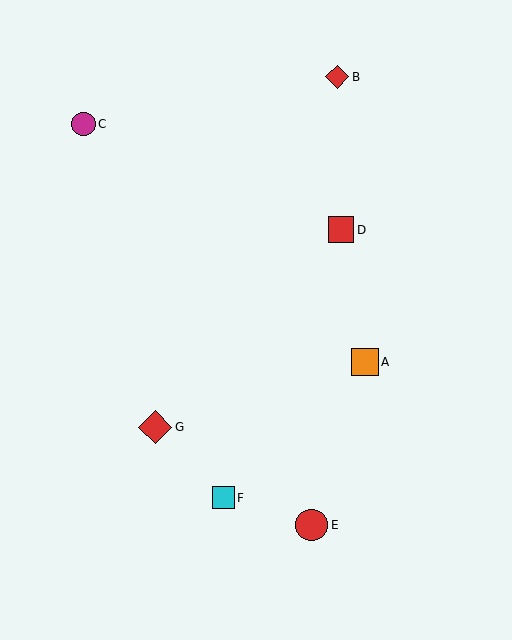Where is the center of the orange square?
The center of the orange square is at (365, 362).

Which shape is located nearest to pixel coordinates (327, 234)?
The red square (labeled D) at (341, 230) is nearest to that location.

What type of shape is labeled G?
Shape G is a red diamond.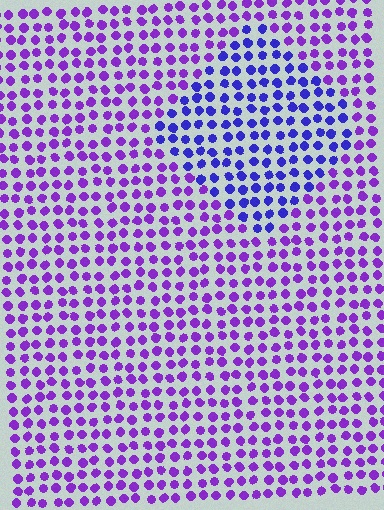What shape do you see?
I see a diamond.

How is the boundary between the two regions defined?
The boundary is defined purely by a slight shift in hue (about 33 degrees). Spacing, size, and orientation are identical on both sides.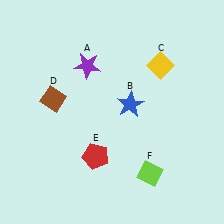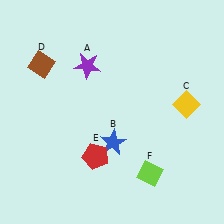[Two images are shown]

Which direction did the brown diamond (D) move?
The brown diamond (D) moved up.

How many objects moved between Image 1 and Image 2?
3 objects moved between the two images.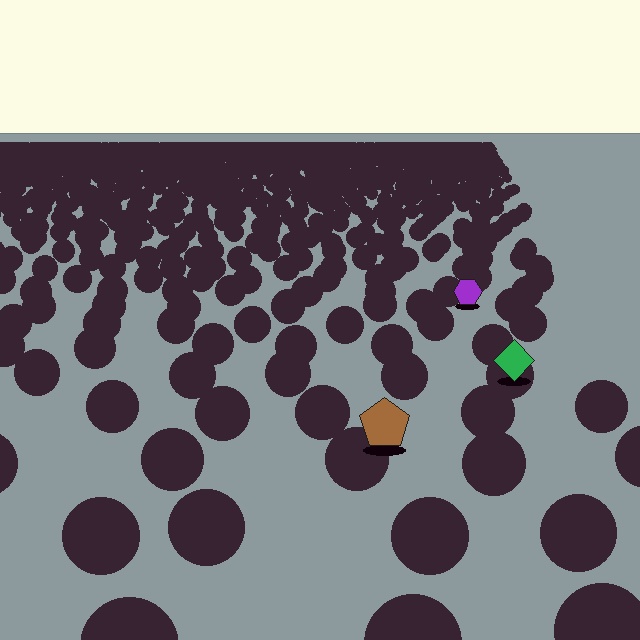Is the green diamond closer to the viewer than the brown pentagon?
No. The brown pentagon is closer — you can tell from the texture gradient: the ground texture is coarser near it.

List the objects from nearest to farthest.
From nearest to farthest: the brown pentagon, the green diamond, the purple hexagon.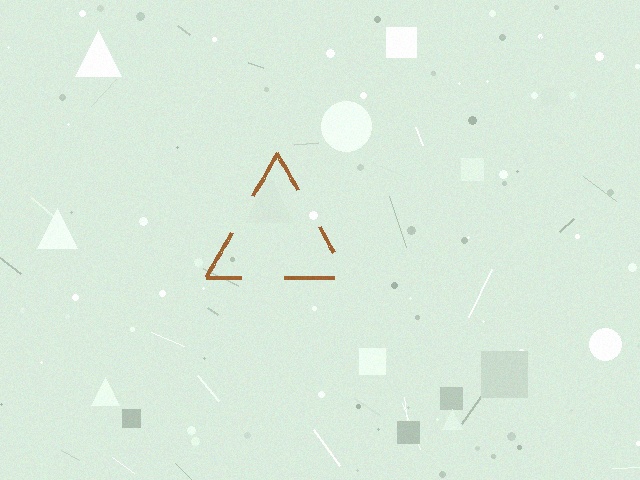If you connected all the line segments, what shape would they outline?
They would outline a triangle.